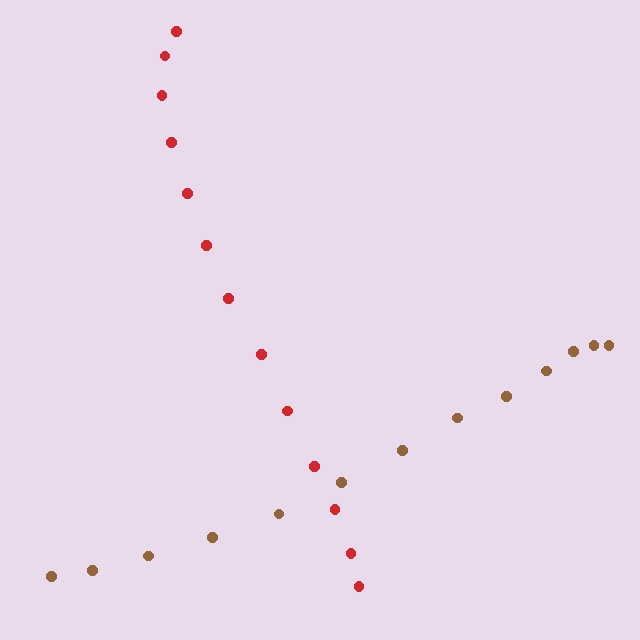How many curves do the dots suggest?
There are 2 distinct paths.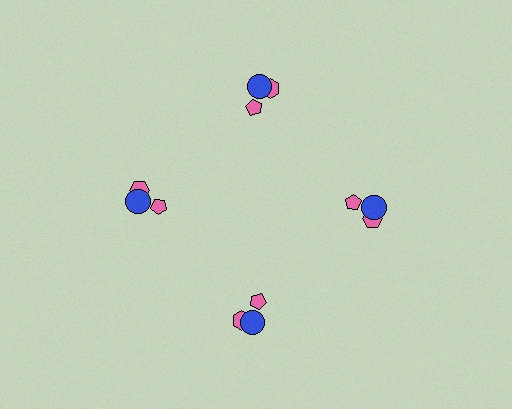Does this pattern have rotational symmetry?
Yes, this pattern has 4-fold rotational symmetry. It looks the same after rotating 90 degrees around the center.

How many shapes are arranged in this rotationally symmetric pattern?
There are 12 shapes, arranged in 4 groups of 3.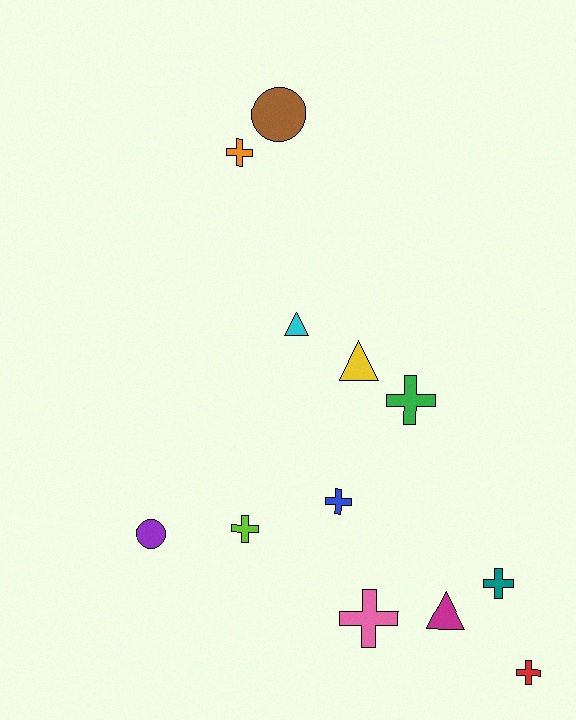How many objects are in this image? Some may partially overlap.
There are 12 objects.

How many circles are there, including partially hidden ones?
There are 2 circles.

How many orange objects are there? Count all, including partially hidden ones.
There is 1 orange object.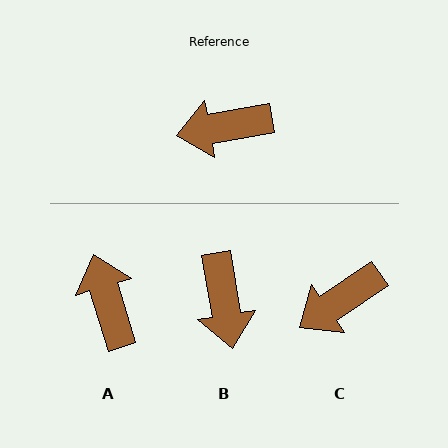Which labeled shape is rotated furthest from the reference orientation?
B, about 89 degrees away.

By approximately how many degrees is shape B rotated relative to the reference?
Approximately 89 degrees counter-clockwise.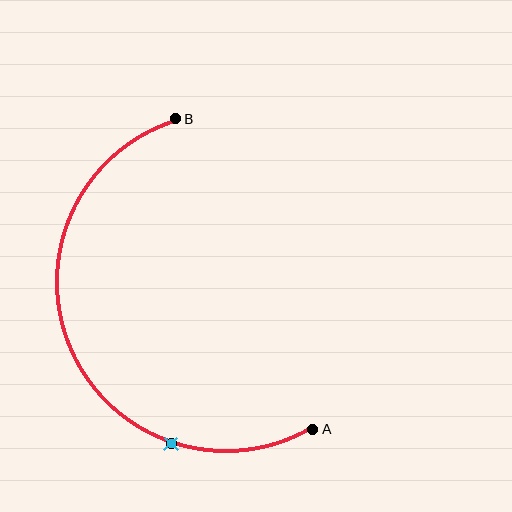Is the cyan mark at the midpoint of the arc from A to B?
No. The cyan mark lies on the arc but is closer to endpoint A. The arc midpoint would be at the point on the curve equidistant along the arc from both A and B.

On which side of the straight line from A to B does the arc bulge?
The arc bulges to the left of the straight line connecting A and B.